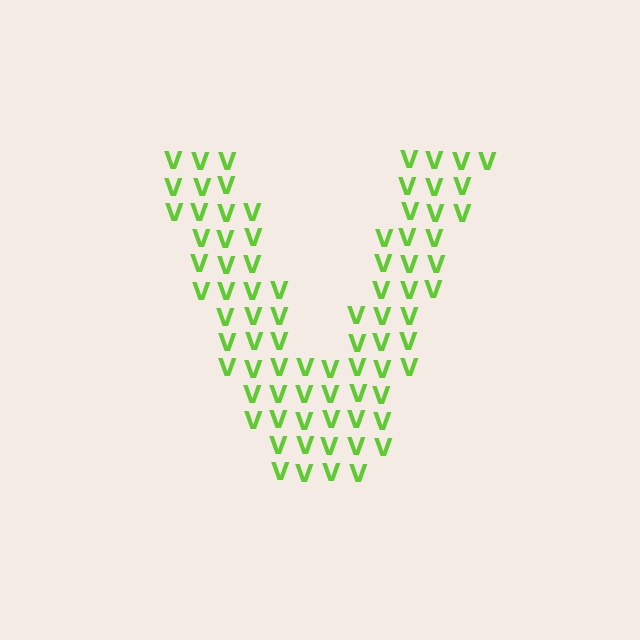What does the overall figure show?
The overall figure shows the letter V.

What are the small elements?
The small elements are letter V's.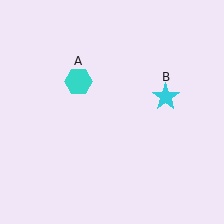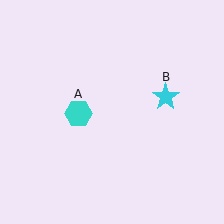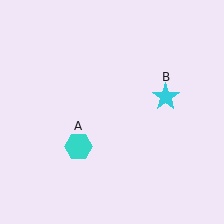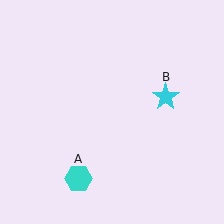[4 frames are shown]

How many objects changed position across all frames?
1 object changed position: cyan hexagon (object A).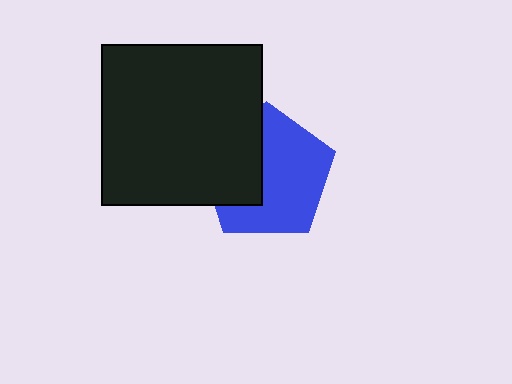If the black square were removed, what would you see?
You would see the complete blue pentagon.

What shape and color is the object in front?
The object in front is a black square.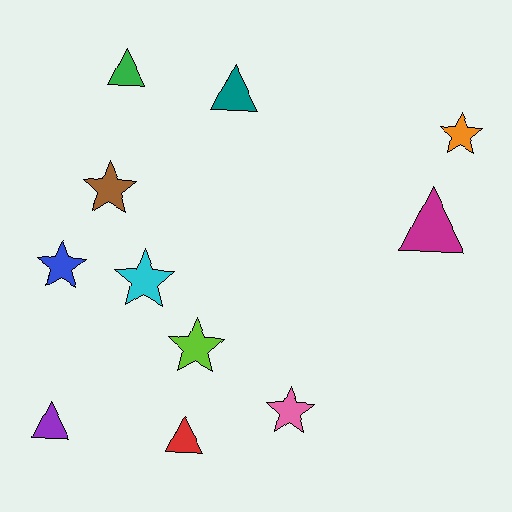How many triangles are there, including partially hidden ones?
There are 5 triangles.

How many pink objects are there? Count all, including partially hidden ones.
There is 1 pink object.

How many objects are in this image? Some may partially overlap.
There are 11 objects.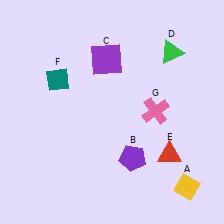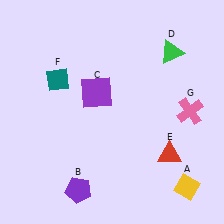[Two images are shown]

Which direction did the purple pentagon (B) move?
The purple pentagon (B) moved left.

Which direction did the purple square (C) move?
The purple square (C) moved down.